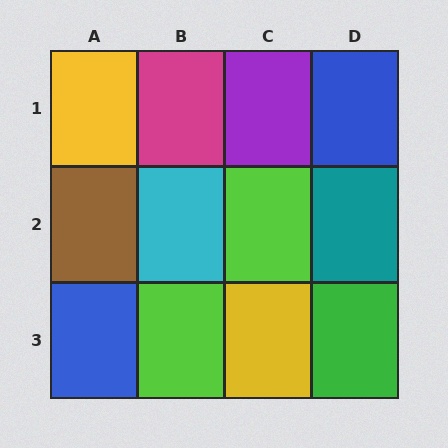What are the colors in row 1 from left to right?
Yellow, magenta, purple, blue.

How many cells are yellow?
2 cells are yellow.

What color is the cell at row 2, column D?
Teal.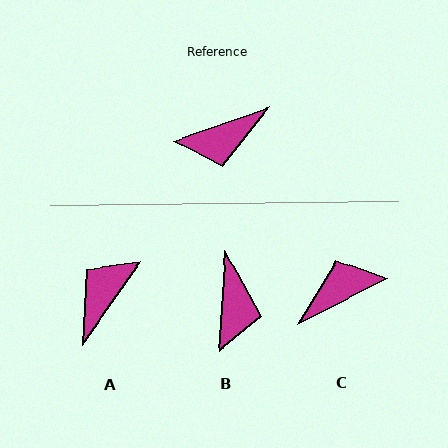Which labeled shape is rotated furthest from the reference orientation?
C, about 173 degrees away.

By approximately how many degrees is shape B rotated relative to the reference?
Approximately 67 degrees counter-clockwise.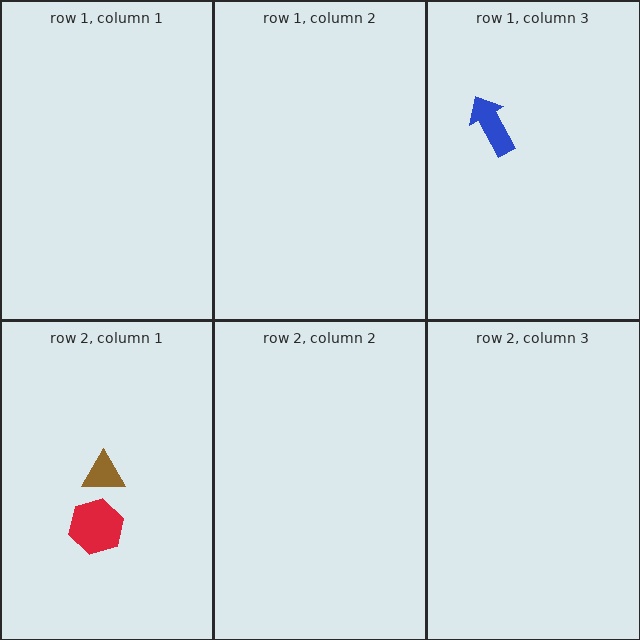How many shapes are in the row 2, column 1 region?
2.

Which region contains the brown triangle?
The row 2, column 1 region.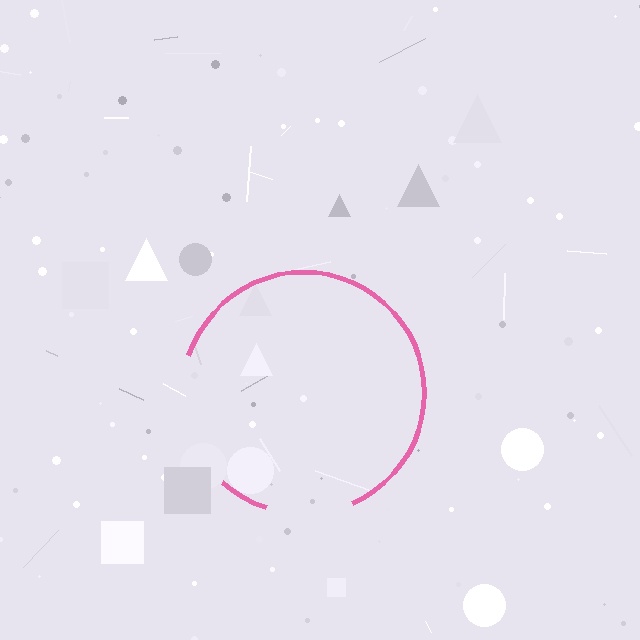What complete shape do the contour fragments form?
The contour fragments form a circle.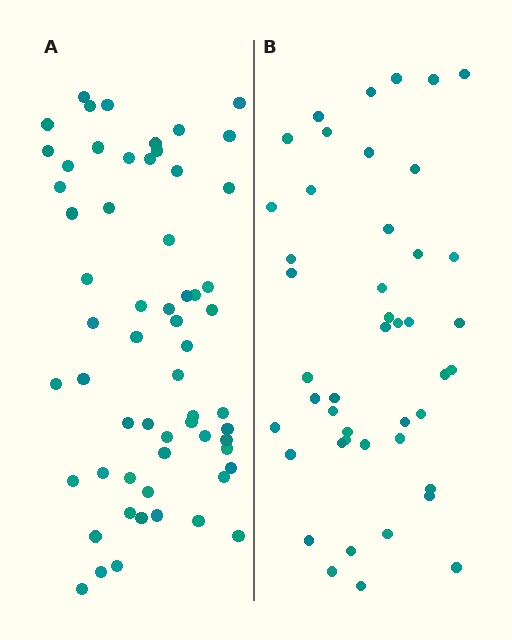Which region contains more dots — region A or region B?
Region A (the left region) has more dots.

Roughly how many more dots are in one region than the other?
Region A has approximately 15 more dots than region B.